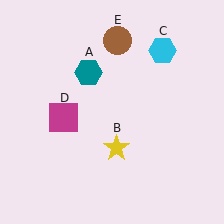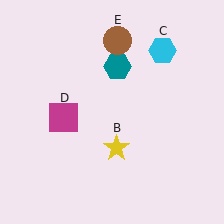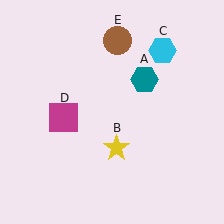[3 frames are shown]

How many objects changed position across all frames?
1 object changed position: teal hexagon (object A).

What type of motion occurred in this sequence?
The teal hexagon (object A) rotated clockwise around the center of the scene.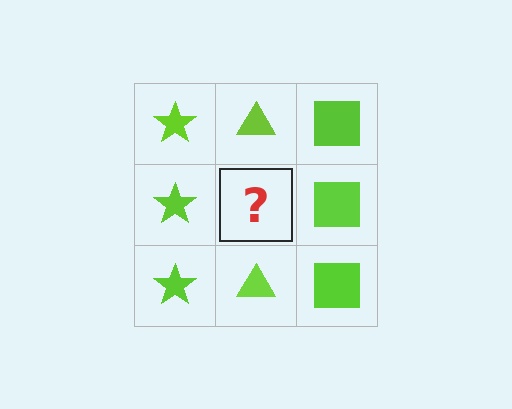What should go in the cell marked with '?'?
The missing cell should contain a lime triangle.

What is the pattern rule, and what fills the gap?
The rule is that each column has a consistent shape. The gap should be filled with a lime triangle.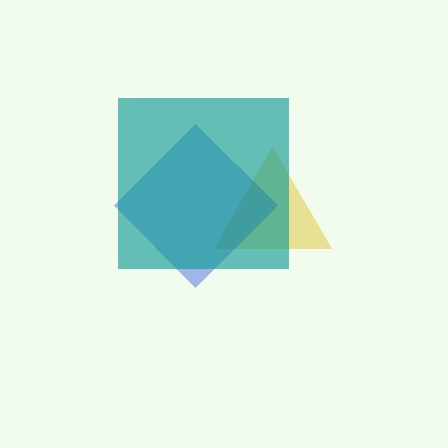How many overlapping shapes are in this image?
There are 3 overlapping shapes in the image.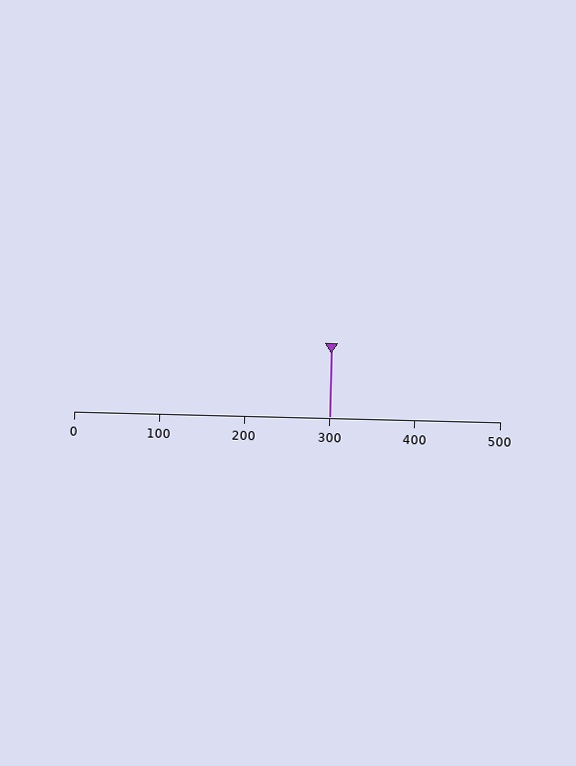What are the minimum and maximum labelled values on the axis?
The axis runs from 0 to 500.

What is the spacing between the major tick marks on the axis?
The major ticks are spaced 100 apart.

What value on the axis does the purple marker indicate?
The marker indicates approximately 300.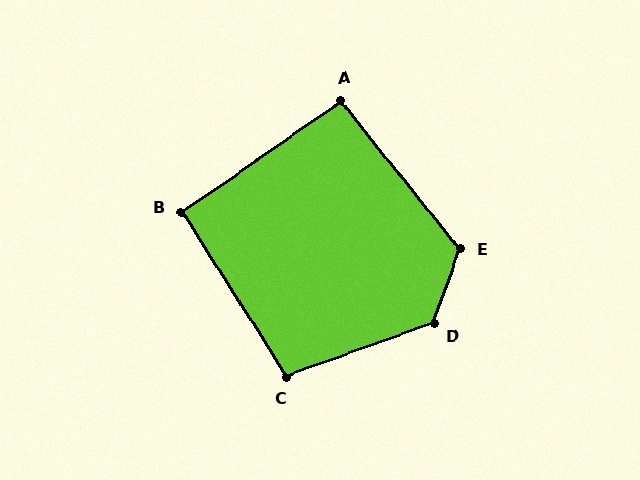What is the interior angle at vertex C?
Approximately 102 degrees (obtuse).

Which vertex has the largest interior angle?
D, at approximately 130 degrees.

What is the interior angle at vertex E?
Approximately 121 degrees (obtuse).